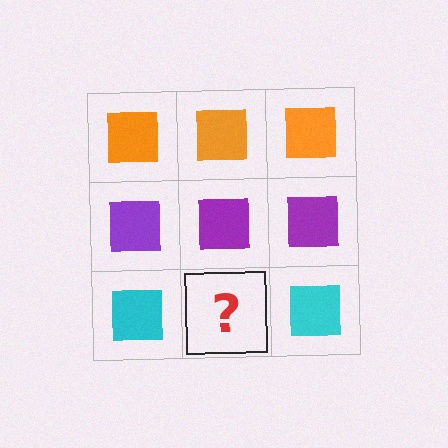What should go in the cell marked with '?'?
The missing cell should contain a cyan square.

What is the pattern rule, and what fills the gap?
The rule is that each row has a consistent color. The gap should be filled with a cyan square.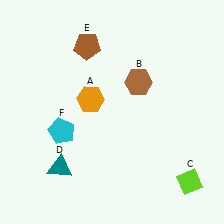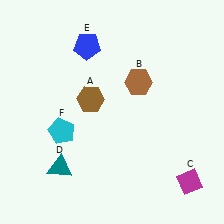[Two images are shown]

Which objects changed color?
A changed from orange to brown. C changed from lime to magenta. E changed from brown to blue.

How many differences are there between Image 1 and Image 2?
There are 3 differences between the two images.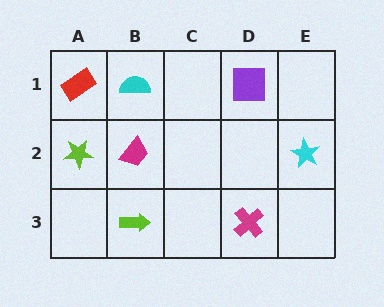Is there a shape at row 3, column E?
No, that cell is empty.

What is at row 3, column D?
A magenta cross.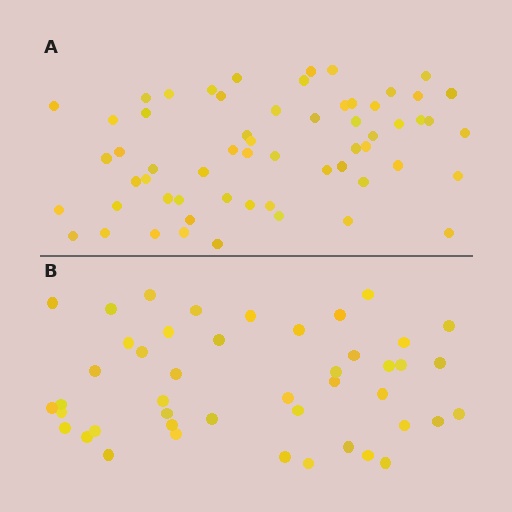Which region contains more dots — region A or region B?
Region A (the top region) has more dots.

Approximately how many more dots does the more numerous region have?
Region A has approximately 15 more dots than region B.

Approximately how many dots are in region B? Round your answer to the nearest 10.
About 40 dots. (The exact count is 45, which rounds to 40.)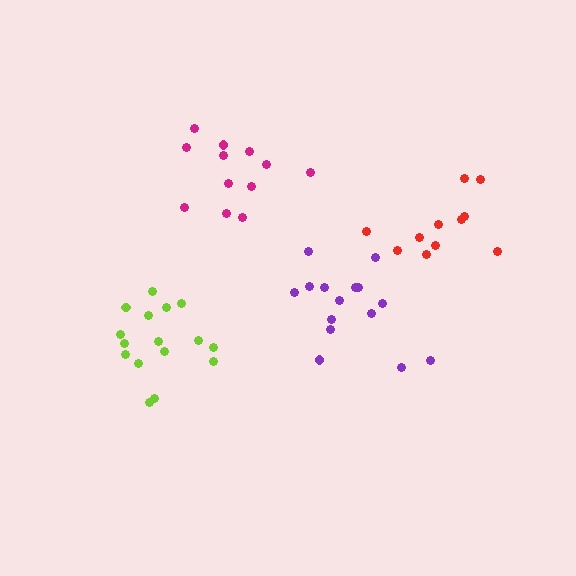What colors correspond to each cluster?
The clusters are colored: magenta, purple, lime, red.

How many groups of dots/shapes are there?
There are 4 groups.